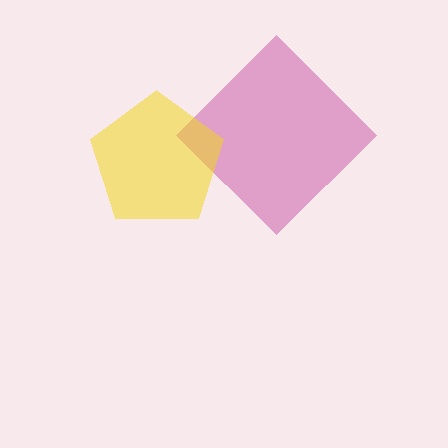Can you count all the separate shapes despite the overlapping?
Yes, there are 2 separate shapes.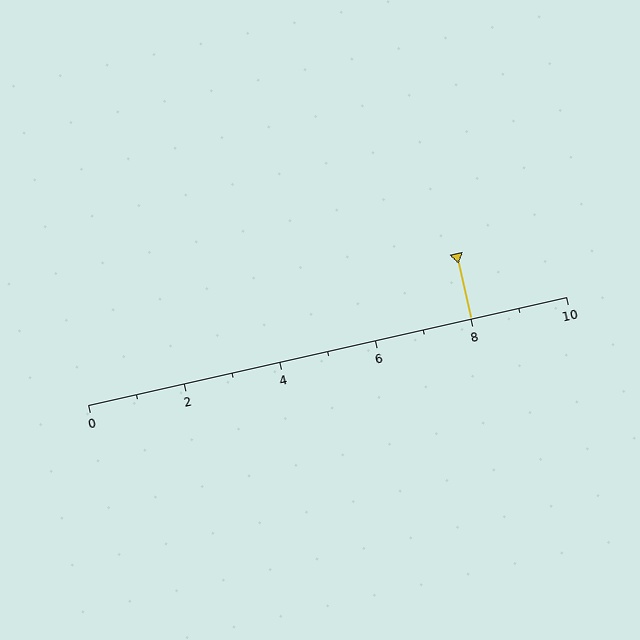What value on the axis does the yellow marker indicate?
The marker indicates approximately 8.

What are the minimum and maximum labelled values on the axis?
The axis runs from 0 to 10.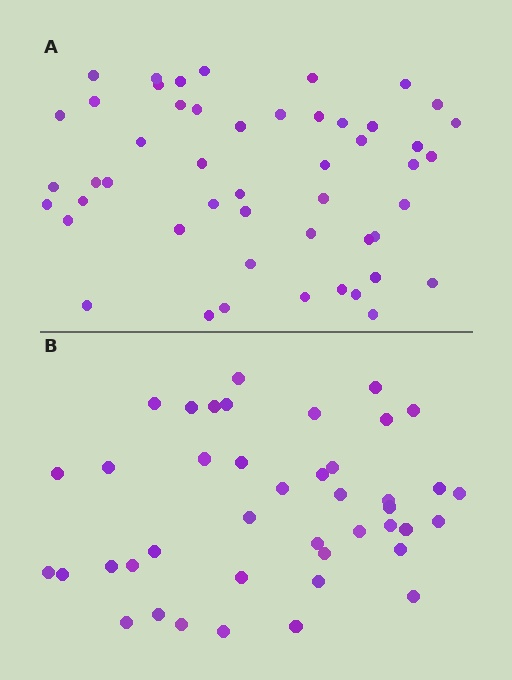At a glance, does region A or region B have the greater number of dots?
Region A (the top region) has more dots.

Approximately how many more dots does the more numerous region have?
Region A has roughly 8 or so more dots than region B.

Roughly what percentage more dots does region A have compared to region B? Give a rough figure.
About 20% more.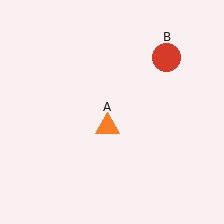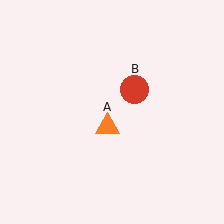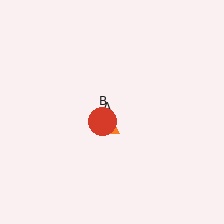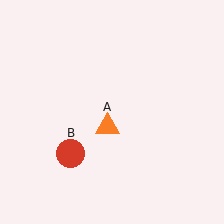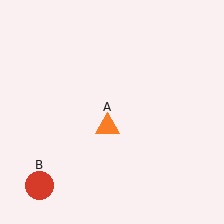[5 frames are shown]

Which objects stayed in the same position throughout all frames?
Orange triangle (object A) remained stationary.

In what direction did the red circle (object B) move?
The red circle (object B) moved down and to the left.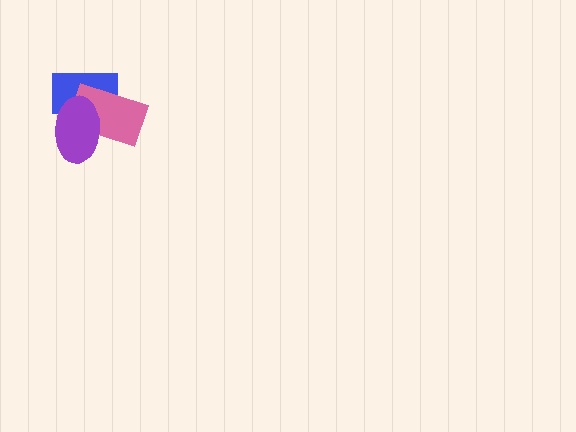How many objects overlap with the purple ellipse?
2 objects overlap with the purple ellipse.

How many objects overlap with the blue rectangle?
2 objects overlap with the blue rectangle.